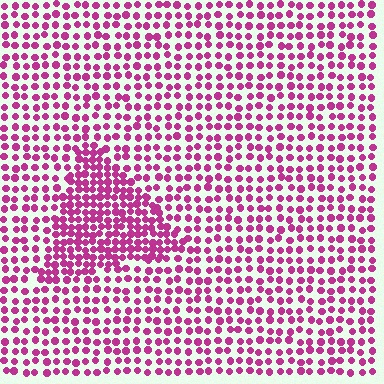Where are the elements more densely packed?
The elements are more densely packed inside the triangle boundary.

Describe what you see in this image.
The image contains small magenta elements arranged at two different densities. A triangle-shaped region is visible where the elements are more densely packed than the surrounding area.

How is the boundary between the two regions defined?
The boundary is defined by a change in element density (approximately 1.9x ratio). All elements are the same color, size, and shape.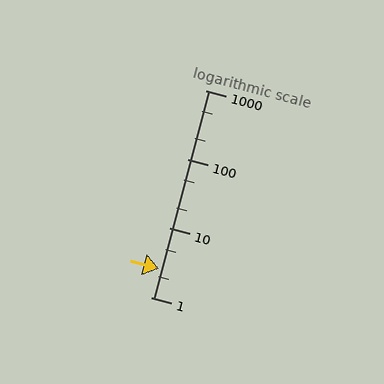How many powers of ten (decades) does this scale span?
The scale spans 3 decades, from 1 to 1000.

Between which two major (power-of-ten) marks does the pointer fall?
The pointer is between 1 and 10.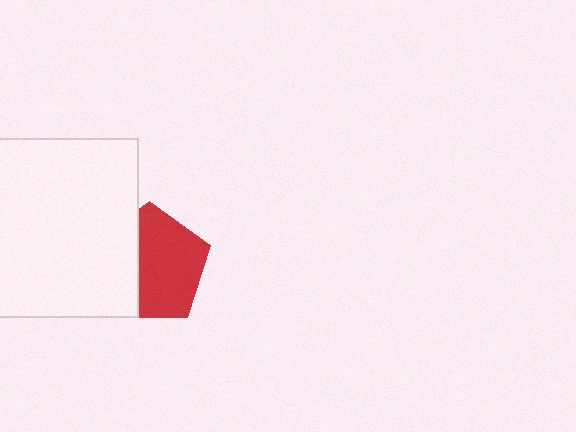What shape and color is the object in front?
The object in front is a white rectangle.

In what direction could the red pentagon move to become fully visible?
The red pentagon could move right. That would shift it out from behind the white rectangle entirely.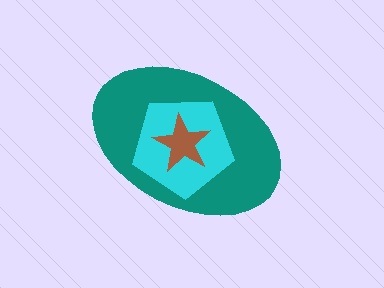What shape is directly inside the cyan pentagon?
The brown star.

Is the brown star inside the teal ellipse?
Yes.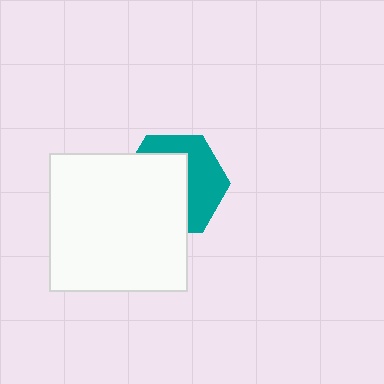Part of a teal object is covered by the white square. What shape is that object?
It is a hexagon.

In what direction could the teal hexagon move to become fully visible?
The teal hexagon could move toward the upper-right. That would shift it out from behind the white square entirely.